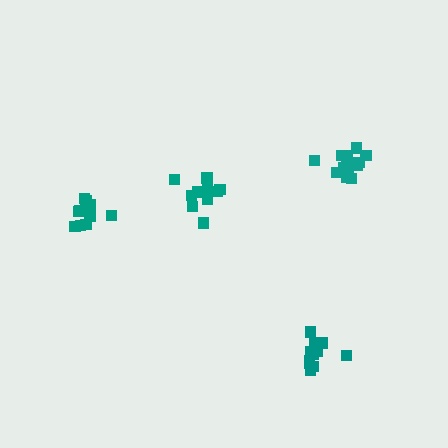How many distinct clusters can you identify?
There are 4 distinct clusters.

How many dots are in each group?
Group 1: 14 dots, Group 2: 11 dots, Group 3: 11 dots, Group 4: 11 dots (47 total).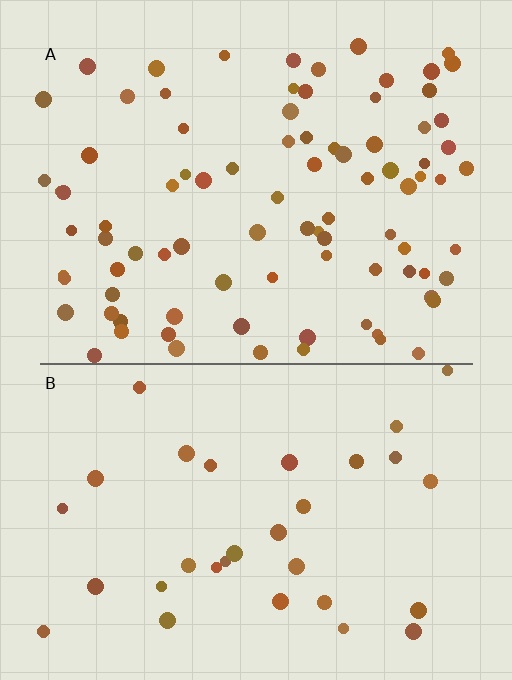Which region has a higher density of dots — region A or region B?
A (the top).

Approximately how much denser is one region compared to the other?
Approximately 2.7× — region A over region B.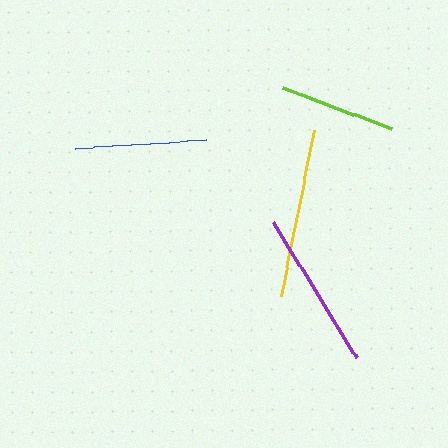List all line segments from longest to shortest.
From longest to shortest: yellow, purple, blue, lime.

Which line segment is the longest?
The yellow line is the longest at approximately 170 pixels.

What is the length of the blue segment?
The blue segment is approximately 130 pixels long.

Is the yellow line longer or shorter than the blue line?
The yellow line is longer than the blue line.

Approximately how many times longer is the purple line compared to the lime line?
The purple line is approximately 1.4 times the length of the lime line.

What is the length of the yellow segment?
The yellow segment is approximately 170 pixels long.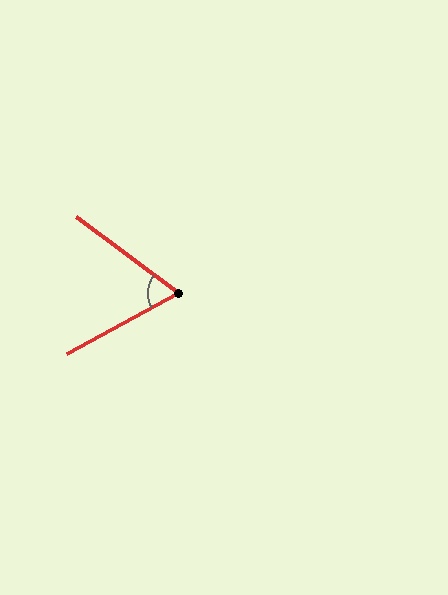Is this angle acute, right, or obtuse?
It is acute.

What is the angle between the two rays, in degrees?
Approximately 65 degrees.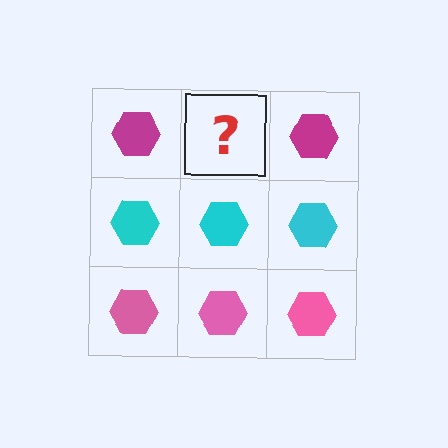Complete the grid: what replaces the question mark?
The question mark should be replaced with a magenta hexagon.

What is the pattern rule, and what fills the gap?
The rule is that each row has a consistent color. The gap should be filled with a magenta hexagon.